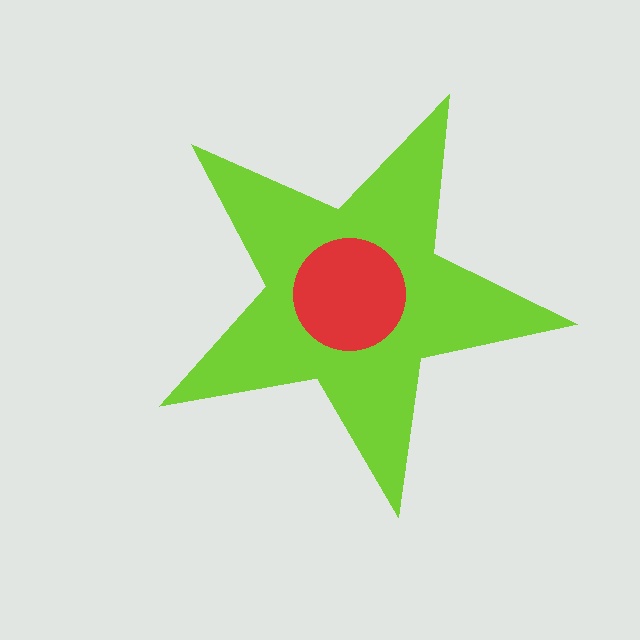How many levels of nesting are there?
2.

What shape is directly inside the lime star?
The red circle.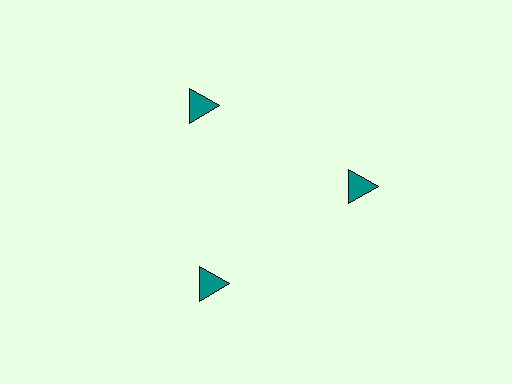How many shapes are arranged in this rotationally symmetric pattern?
There are 3 shapes, arranged in 3 groups of 1.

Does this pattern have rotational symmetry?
Yes, this pattern has 3-fold rotational symmetry. It looks the same after rotating 120 degrees around the center.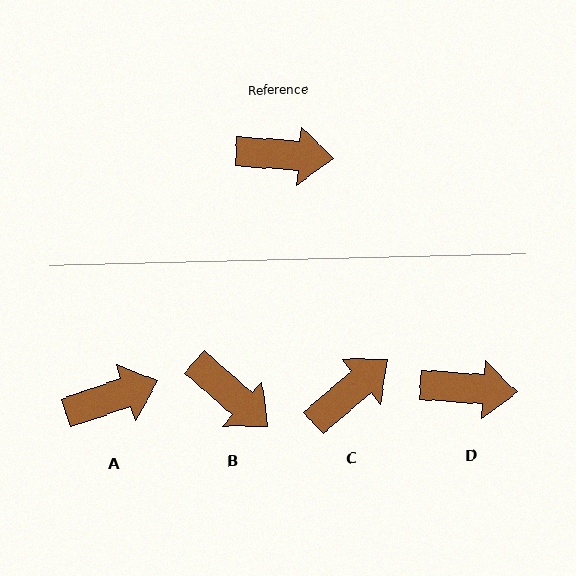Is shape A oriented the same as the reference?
No, it is off by about 23 degrees.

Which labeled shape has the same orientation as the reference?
D.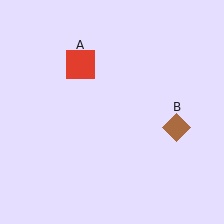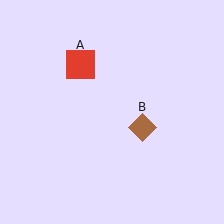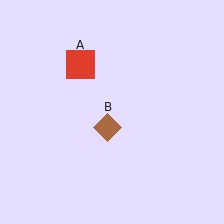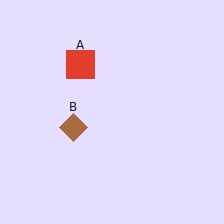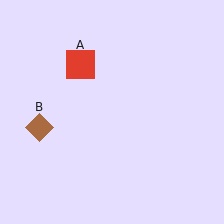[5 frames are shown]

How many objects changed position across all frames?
1 object changed position: brown diamond (object B).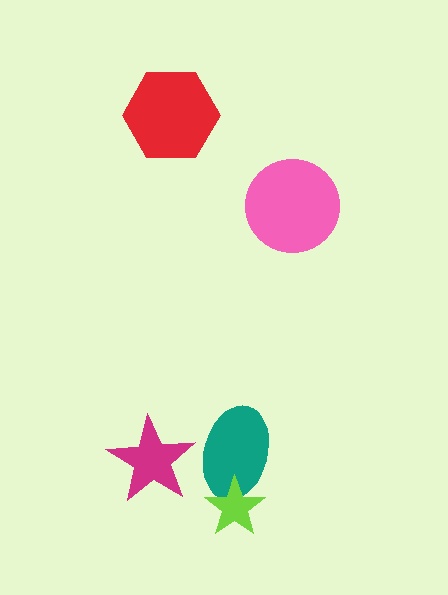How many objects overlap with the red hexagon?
0 objects overlap with the red hexagon.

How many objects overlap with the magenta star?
1 object overlaps with the magenta star.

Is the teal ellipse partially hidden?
Yes, it is partially covered by another shape.